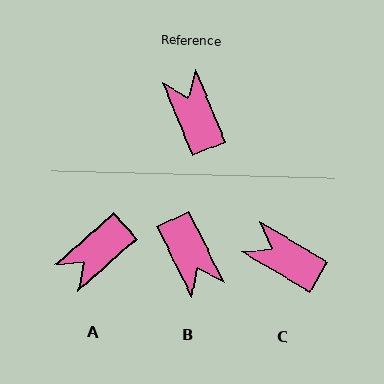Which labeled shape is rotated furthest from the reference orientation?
B, about 176 degrees away.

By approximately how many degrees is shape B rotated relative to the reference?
Approximately 176 degrees clockwise.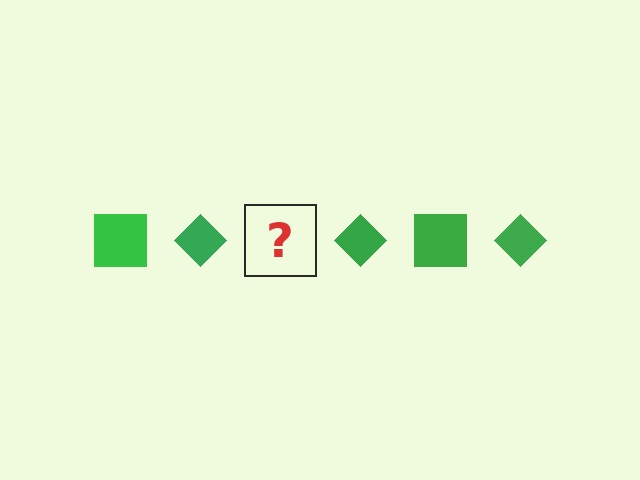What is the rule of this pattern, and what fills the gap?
The rule is that the pattern cycles through square, diamond shapes in green. The gap should be filled with a green square.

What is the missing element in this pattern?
The missing element is a green square.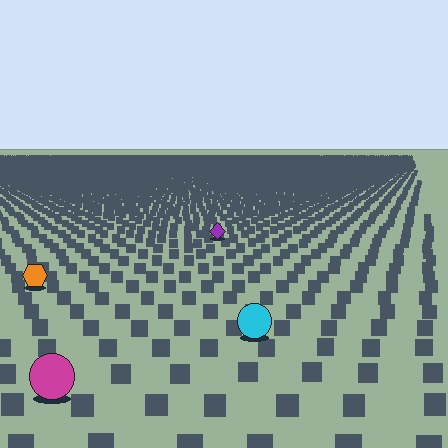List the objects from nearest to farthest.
From nearest to farthest: the magenta circle, the cyan circle, the orange hexagon, the purple diamond.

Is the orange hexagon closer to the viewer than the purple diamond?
Yes. The orange hexagon is closer — you can tell from the texture gradient: the ground texture is coarser near it.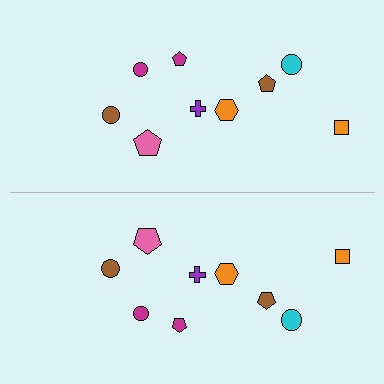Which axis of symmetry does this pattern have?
The pattern has a horizontal axis of symmetry running through the center of the image.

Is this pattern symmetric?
Yes, this pattern has bilateral (reflection) symmetry.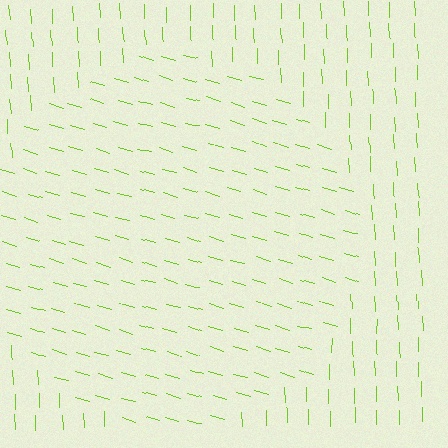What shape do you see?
I see a circle.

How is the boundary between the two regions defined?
The boundary is defined purely by a change in line orientation (approximately 71 degrees difference). All lines are the same color and thickness.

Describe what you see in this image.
The image is filled with small lime line segments. A circle region in the image has lines oriented differently from the surrounding lines, creating a visible texture boundary.